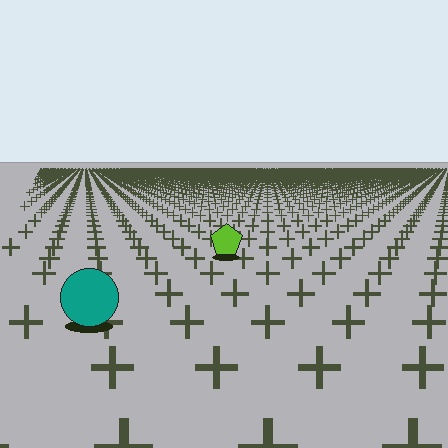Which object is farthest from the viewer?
The lime pentagon is farthest from the viewer. It appears smaller and the ground texture around it is denser.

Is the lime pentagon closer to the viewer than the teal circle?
No. The teal circle is closer — you can tell from the texture gradient: the ground texture is coarser near it.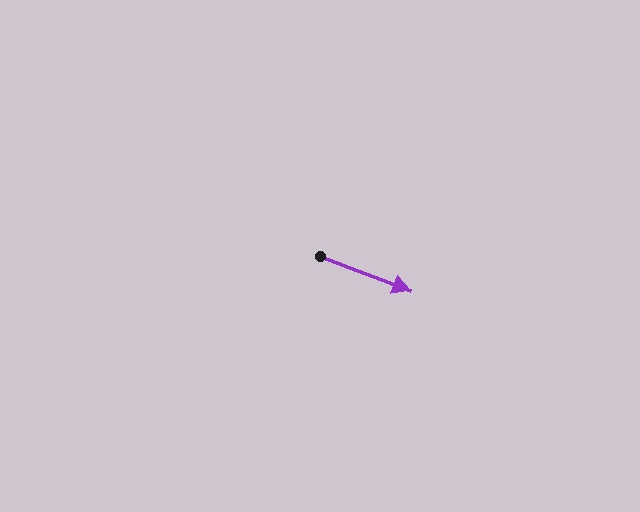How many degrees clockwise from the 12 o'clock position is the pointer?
Approximately 111 degrees.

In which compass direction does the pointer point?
East.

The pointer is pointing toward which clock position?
Roughly 4 o'clock.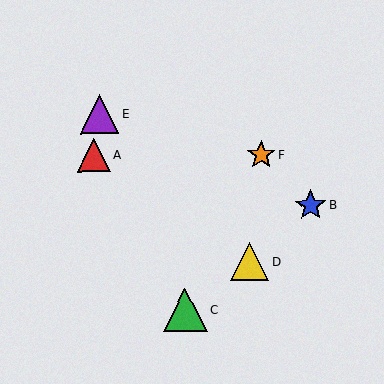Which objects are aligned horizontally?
Objects A, F are aligned horizontally.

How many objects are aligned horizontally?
2 objects (A, F) are aligned horizontally.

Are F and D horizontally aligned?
No, F is at y≈154 and D is at y≈262.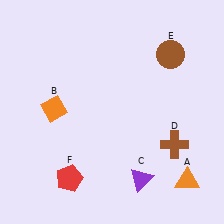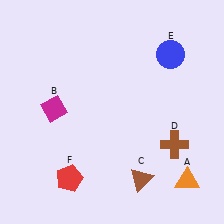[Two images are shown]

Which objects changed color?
B changed from orange to magenta. C changed from purple to brown. E changed from brown to blue.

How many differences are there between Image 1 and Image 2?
There are 3 differences between the two images.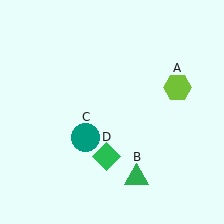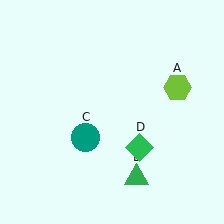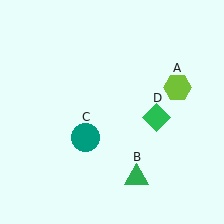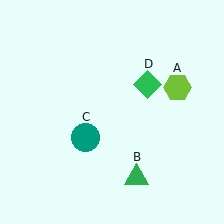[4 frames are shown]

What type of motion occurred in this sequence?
The green diamond (object D) rotated counterclockwise around the center of the scene.